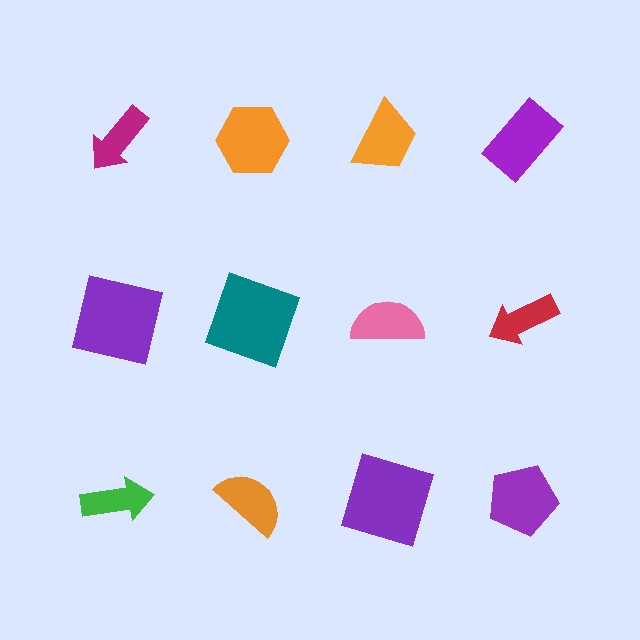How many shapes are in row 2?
4 shapes.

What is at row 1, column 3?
An orange trapezoid.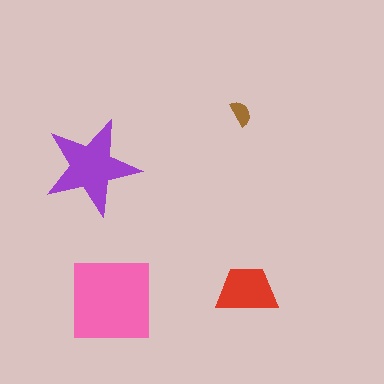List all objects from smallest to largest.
The brown semicircle, the red trapezoid, the purple star, the pink square.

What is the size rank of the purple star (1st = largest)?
2nd.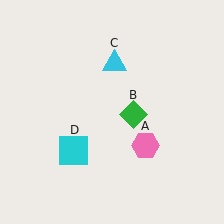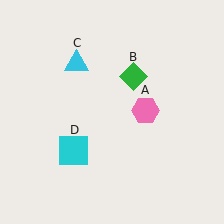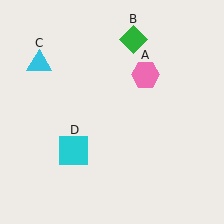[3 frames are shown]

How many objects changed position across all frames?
3 objects changed position: pink hexagon (object A), green diamond (object B), cyan triangle (object C).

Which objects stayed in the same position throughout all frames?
Cyan square (object D) remained stationary.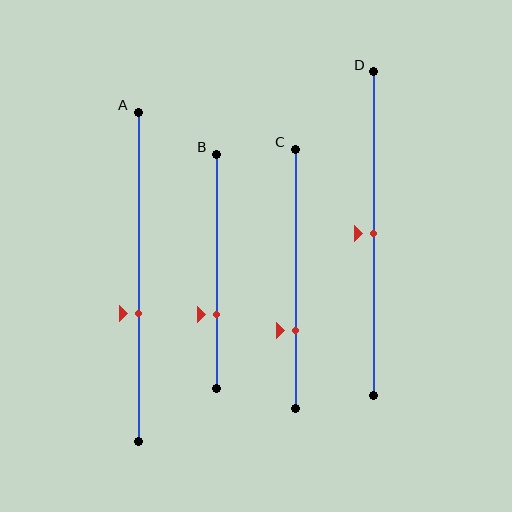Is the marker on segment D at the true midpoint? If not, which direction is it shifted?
Yes, the marker on segment D is at the true midpoint.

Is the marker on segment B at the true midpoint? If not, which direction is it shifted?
No, the marker on segment B is shifted downward by about 18% of the segment length.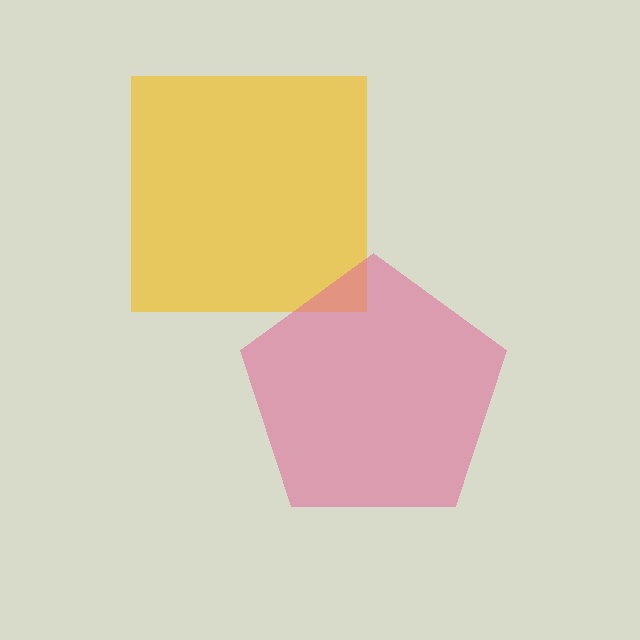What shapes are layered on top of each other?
The layered shapes are: a yellow square, a pink pentagon.